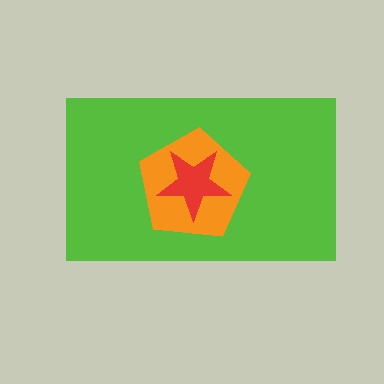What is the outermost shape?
The lime rectangle.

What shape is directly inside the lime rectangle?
The orange pentagon.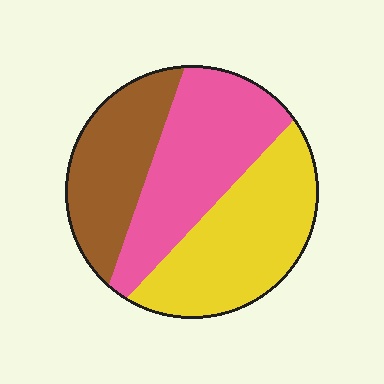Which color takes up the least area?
Brown, at roughly 25%.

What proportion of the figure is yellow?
Yellow takes up about three eighths (3/8) of the figure.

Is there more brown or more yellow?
Yellow.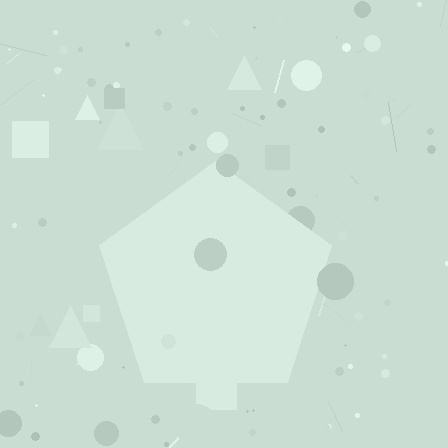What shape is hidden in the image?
A pentagon is hidden in the image.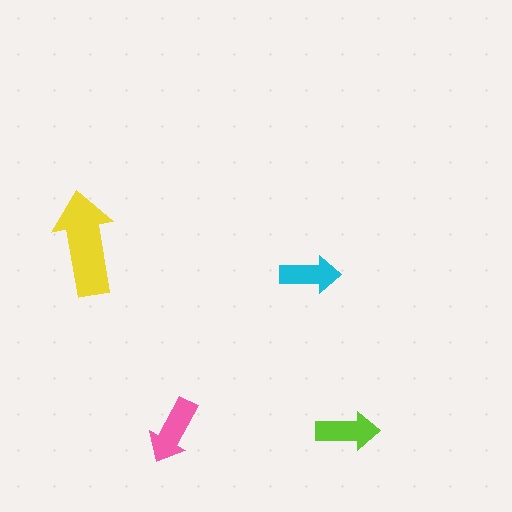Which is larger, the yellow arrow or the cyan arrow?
The yellow one.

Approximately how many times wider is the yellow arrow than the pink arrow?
About 1.5 times wider.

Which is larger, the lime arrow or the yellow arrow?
The yellow one.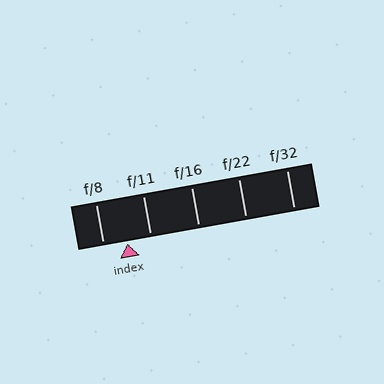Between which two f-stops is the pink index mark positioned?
The index mark is between f/8 and f/11.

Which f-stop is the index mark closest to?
The index mark is closest to f/8.